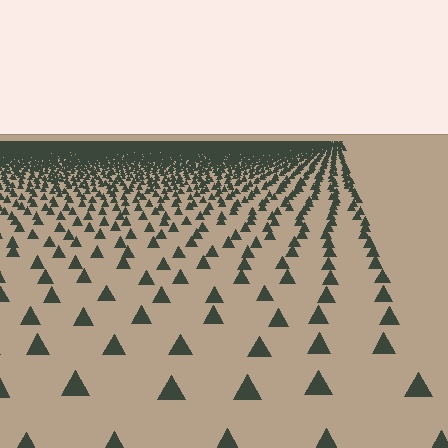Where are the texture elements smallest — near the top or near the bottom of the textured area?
Near the top.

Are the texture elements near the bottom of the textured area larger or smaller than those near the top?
Larger. Near the bottom, elements are closer to the viewer and appear at a bigger on-screen size.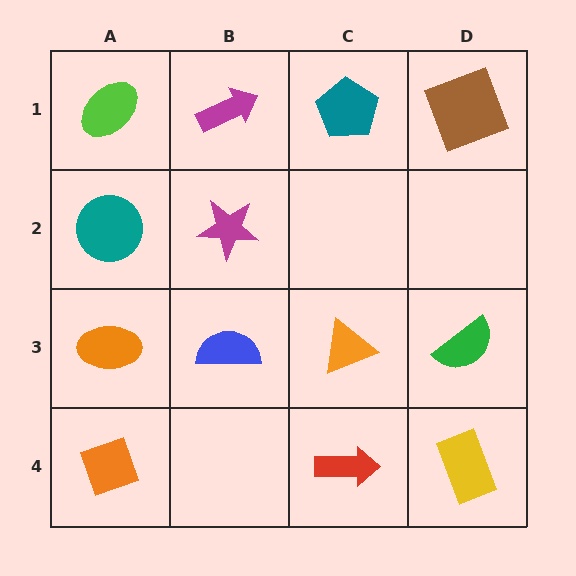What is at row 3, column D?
A green semicircle.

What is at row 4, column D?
A yellow rectangle.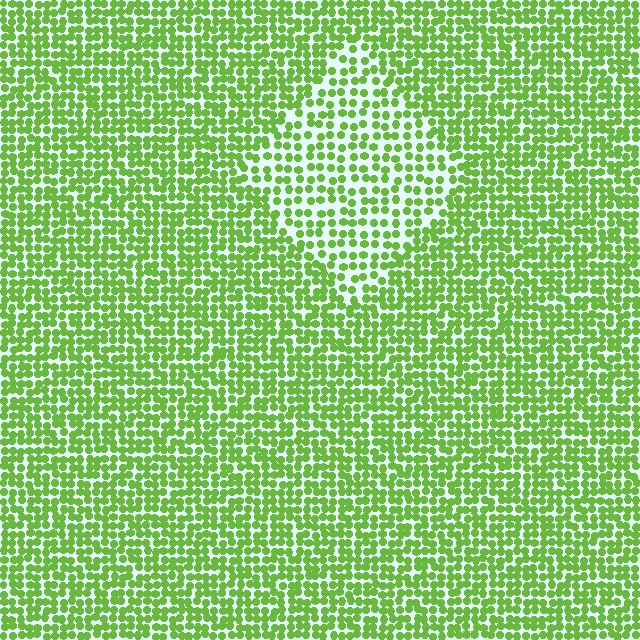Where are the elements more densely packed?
The elements are more densely packed outside the diamond boundary.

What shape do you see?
I see a diamond.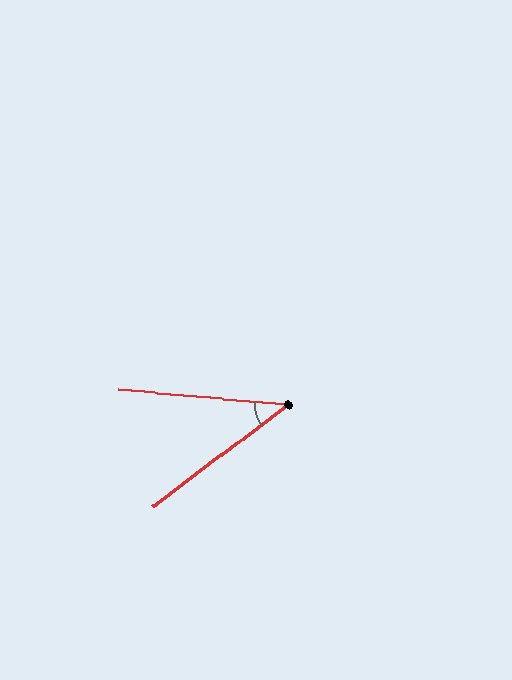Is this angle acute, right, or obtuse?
It is acute.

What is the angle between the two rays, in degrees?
Approximately 42 degrees.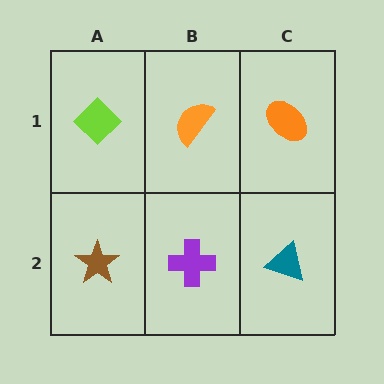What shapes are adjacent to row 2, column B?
An orange semicircle (row 1, column B), a brown star (row 2, column A), a teal triangle (row 2, column C).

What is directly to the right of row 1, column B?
An orange ellipse.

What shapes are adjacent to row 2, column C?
An orange ellipse (row 1, column C), a purple cross (row 2, column B).